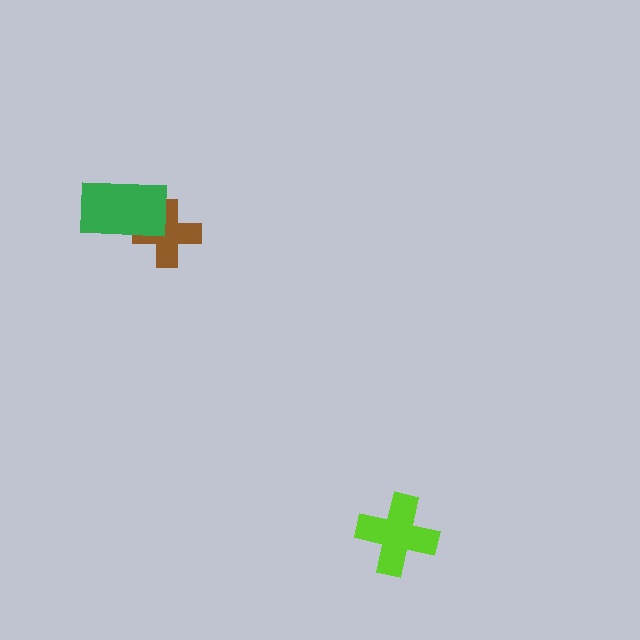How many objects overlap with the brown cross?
1 object overlaps with the brown cross.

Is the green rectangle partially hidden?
No, no other shape covers it.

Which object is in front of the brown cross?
The green rectangle is in front of the brown cross.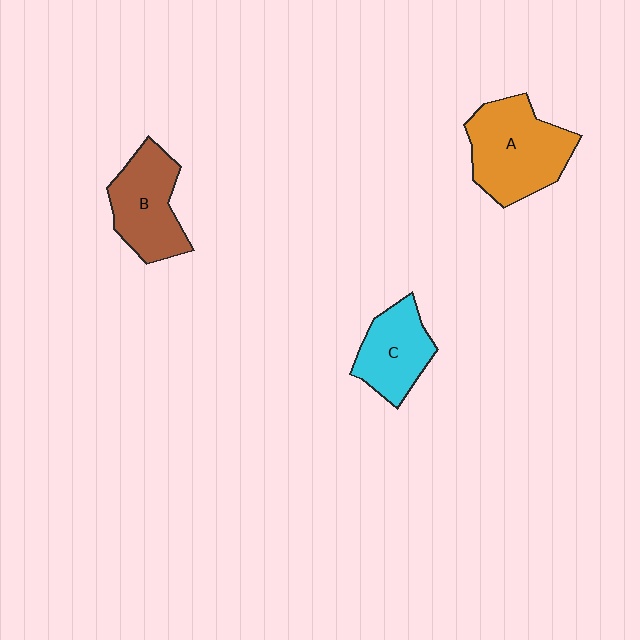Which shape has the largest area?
Shape A (orange).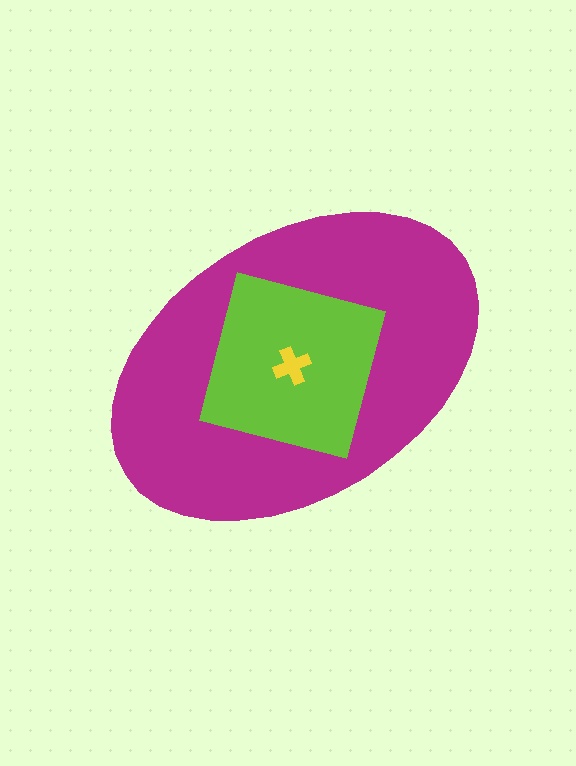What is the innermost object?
The yellow cross.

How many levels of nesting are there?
3.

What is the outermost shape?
The magenta ellipse.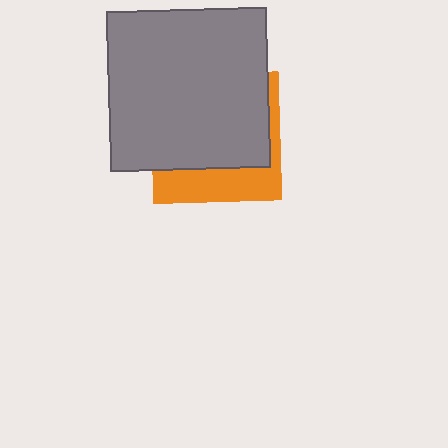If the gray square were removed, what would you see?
You would see the complete orange square.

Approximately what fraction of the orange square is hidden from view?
Roughly 69% of the orange square is hidden behind the gray square.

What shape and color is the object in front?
The object in front is a gray square.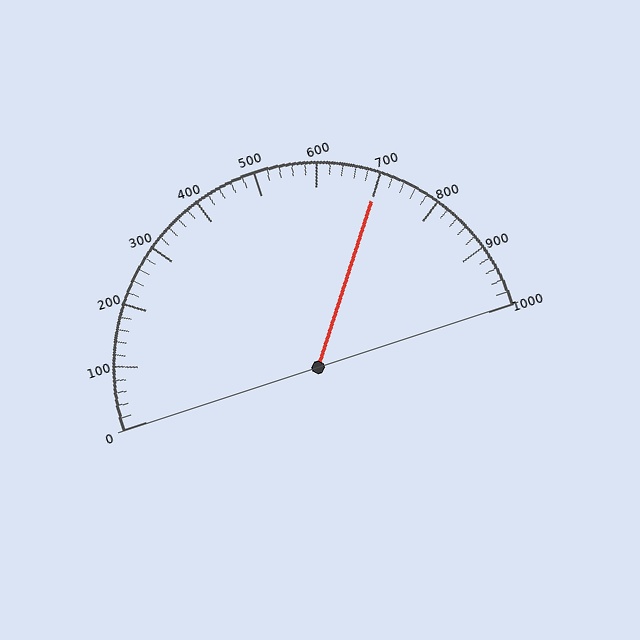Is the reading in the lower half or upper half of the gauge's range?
The reading is in the upper half of the range (0 to 1000).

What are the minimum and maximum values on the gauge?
The gauge ranges from 0 to 1000.